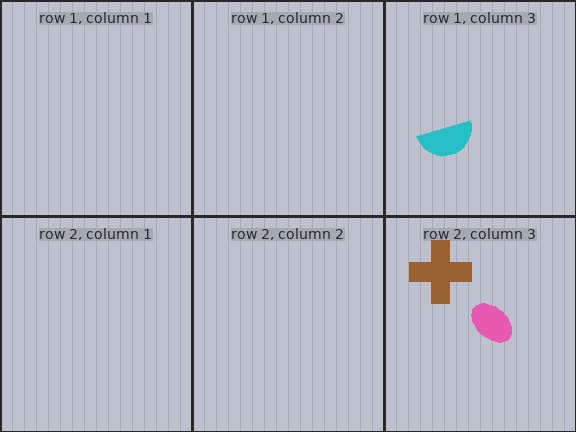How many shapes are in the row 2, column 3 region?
2.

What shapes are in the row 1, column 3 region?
The cyan semicircle.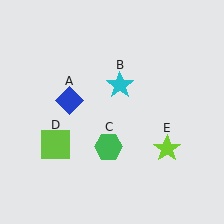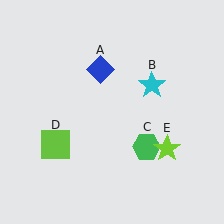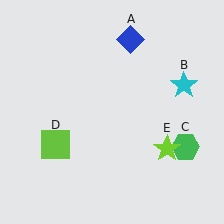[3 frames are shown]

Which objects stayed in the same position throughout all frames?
Lime square (object D) and lime star (object E) remained stationary.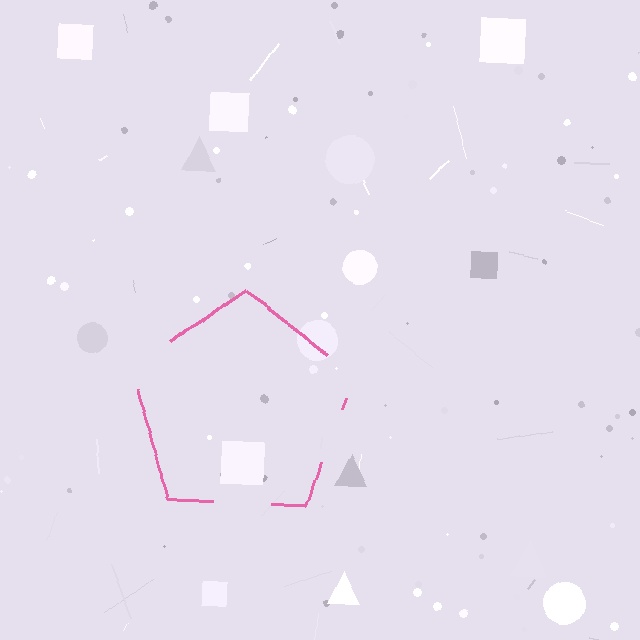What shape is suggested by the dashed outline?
The dashed outline suggests a pentagon.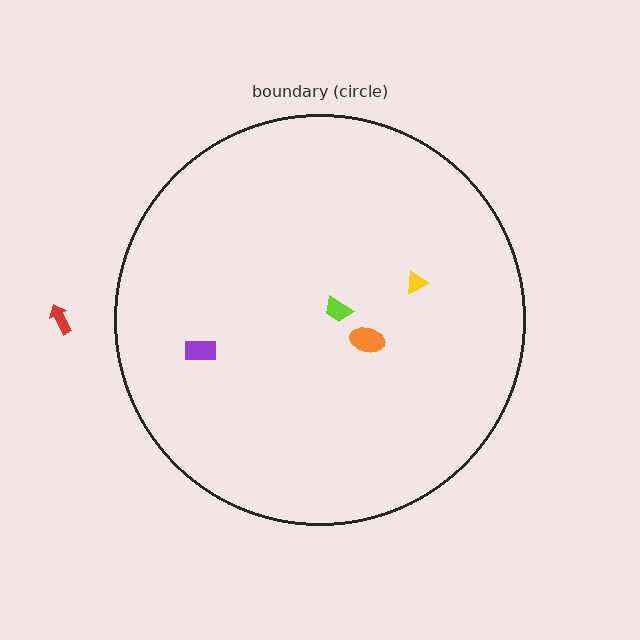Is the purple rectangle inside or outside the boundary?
Inside.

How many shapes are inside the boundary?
4 inside, 1 outside.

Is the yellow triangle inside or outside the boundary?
Inside.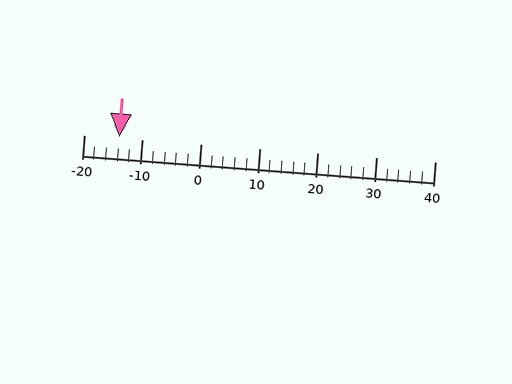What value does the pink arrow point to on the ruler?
The pink arrow points to approximately -14.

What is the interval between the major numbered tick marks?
The major tick marks are spaced 10 units apart.